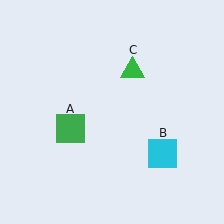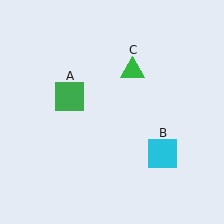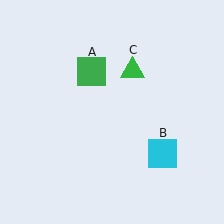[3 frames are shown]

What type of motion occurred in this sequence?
The green square (object A) rotated clockwise around the center of the scene.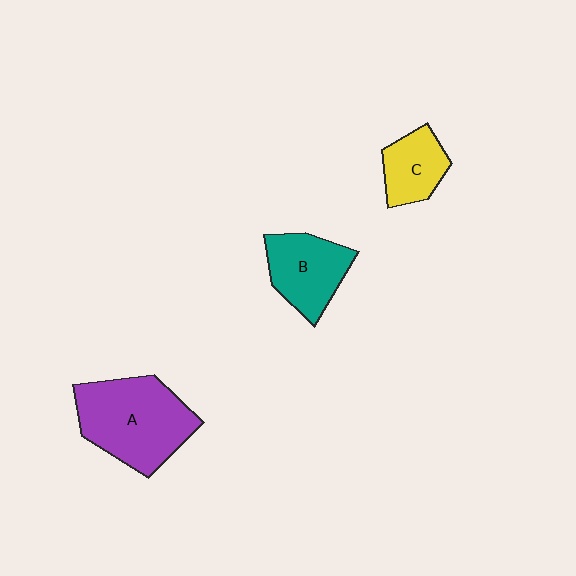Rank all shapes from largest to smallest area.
From largest to smallest: A (purple), B (teal), C (yellow).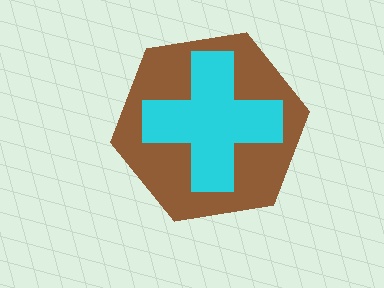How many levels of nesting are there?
2.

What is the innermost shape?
The cyan cross.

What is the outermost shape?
The brown hexagon.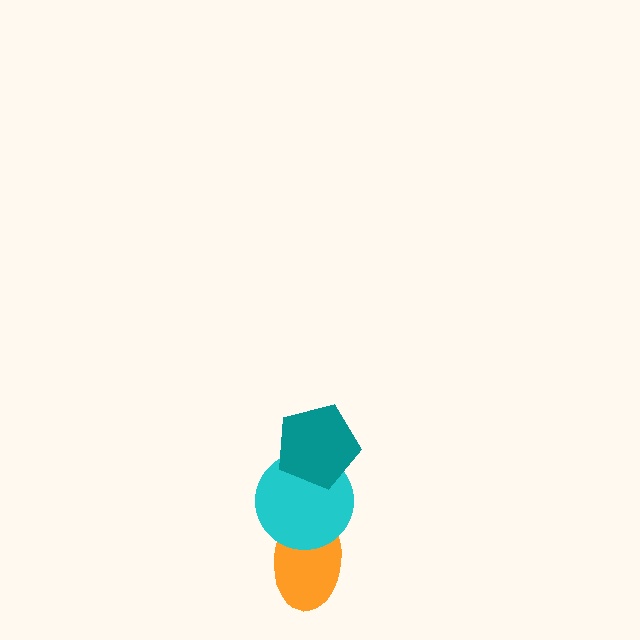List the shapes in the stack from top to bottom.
From top to bottom: the teal pentagon, the cyan circle, the orange ellipse.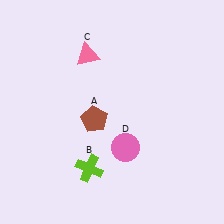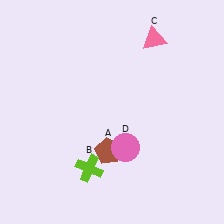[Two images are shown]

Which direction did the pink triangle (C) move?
The pink triangle (C) moved right.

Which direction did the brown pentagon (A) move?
The brown pentagon (A) moved down.